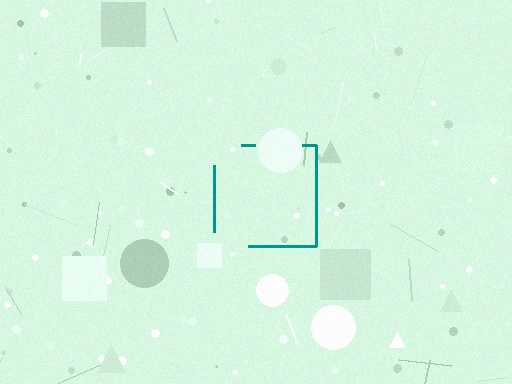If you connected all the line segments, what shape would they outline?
They would outline a square.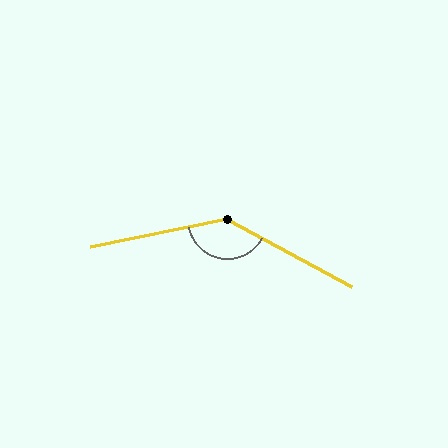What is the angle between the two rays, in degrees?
Approximately 140 degrees.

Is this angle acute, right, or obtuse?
It is obtuse.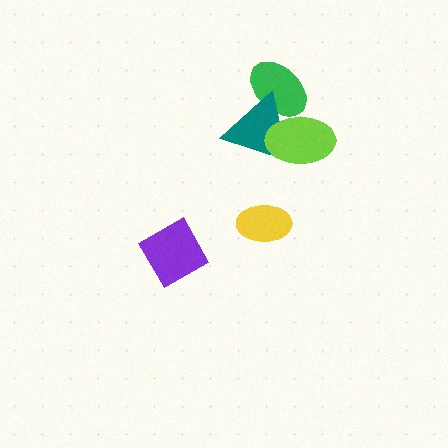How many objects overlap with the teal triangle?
2 objects overlap with the teal triangle.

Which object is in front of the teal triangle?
The lime ellipse is in front of the teal triangle.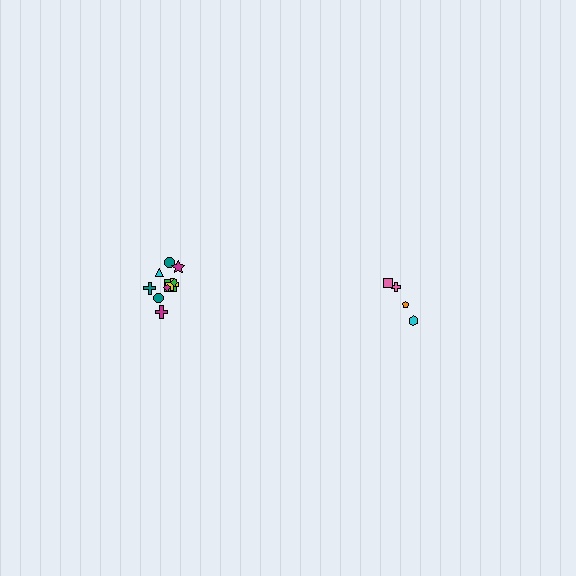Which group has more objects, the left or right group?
The left group.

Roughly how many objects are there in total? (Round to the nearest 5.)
Roughly 15 objects in total.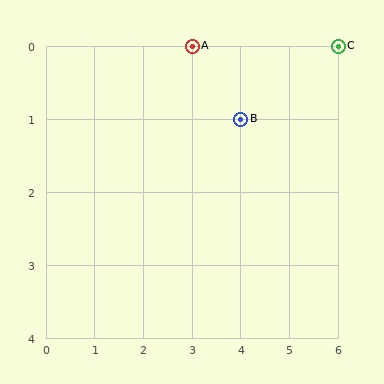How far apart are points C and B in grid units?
Points C and B are 2 columns and 1 row apart (about 2.2 grid units diagonally).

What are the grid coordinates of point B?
Point B is at grid coordinates (4, 1).